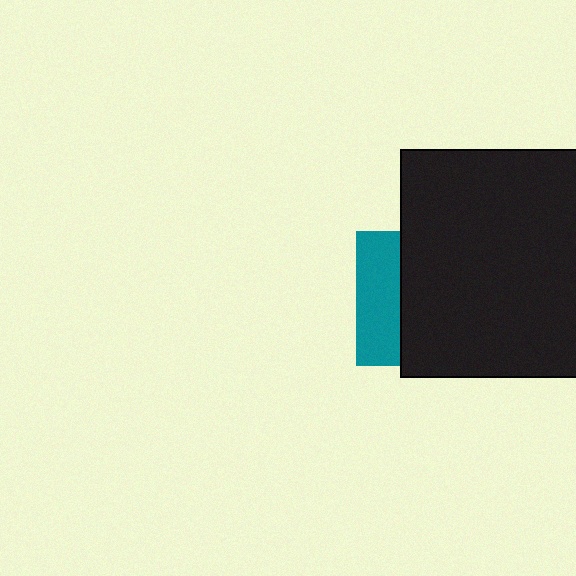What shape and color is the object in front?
The object in front is a black rectangle.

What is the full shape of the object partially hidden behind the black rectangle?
The partially hidden object is a teal square.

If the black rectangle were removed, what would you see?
You would see the complete teal square.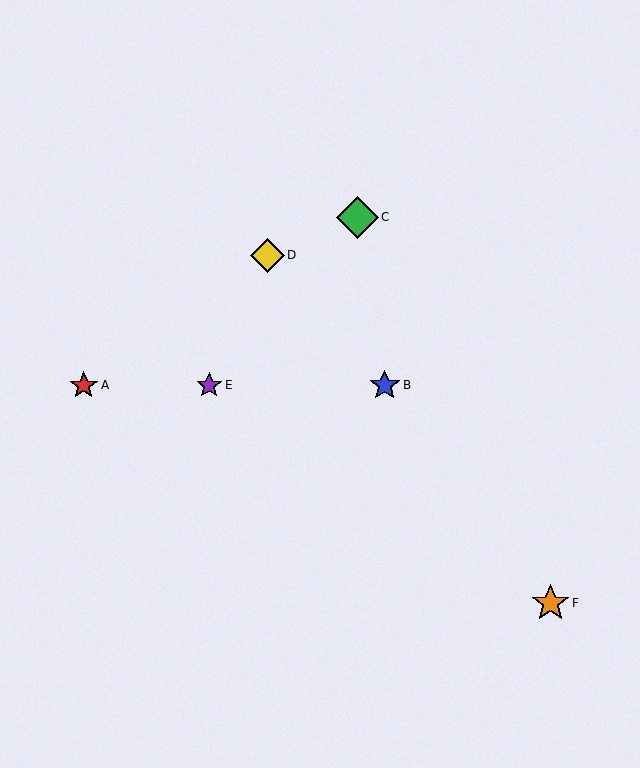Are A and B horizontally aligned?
Yes, both are at y≈385.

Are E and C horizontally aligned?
No, E is at y≈385 and C is at y≈217.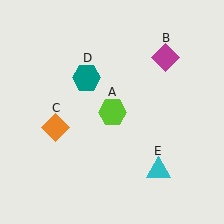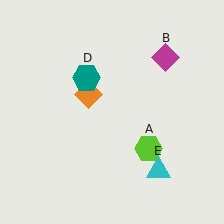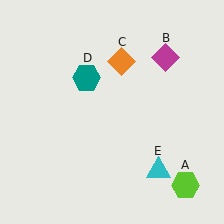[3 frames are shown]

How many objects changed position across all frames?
2 objects changed position: lime hexagon (object A), orange diamond (object C).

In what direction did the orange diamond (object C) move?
The orange diamond (object C) moved up and to the right.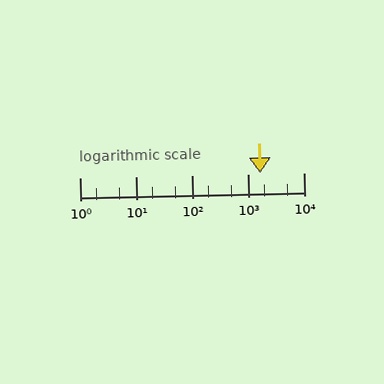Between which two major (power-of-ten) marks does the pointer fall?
The pointer is between 1000 and 10000.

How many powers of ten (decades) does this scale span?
The scale spans 4 decades, from 1 to 10000.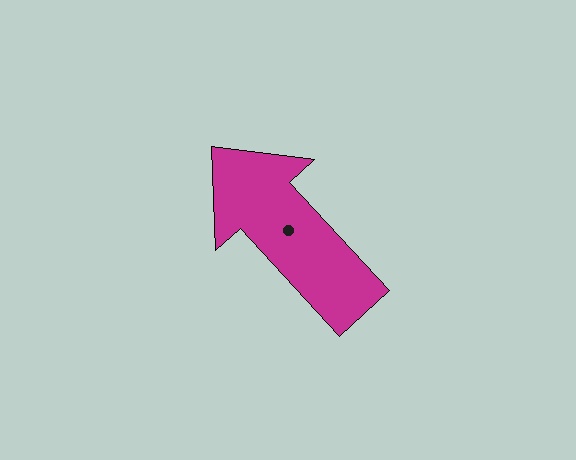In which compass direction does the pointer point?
Northwest.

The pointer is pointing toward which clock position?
Roughly 11 o'clock.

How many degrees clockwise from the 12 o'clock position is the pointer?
Approximately 317 degrees.